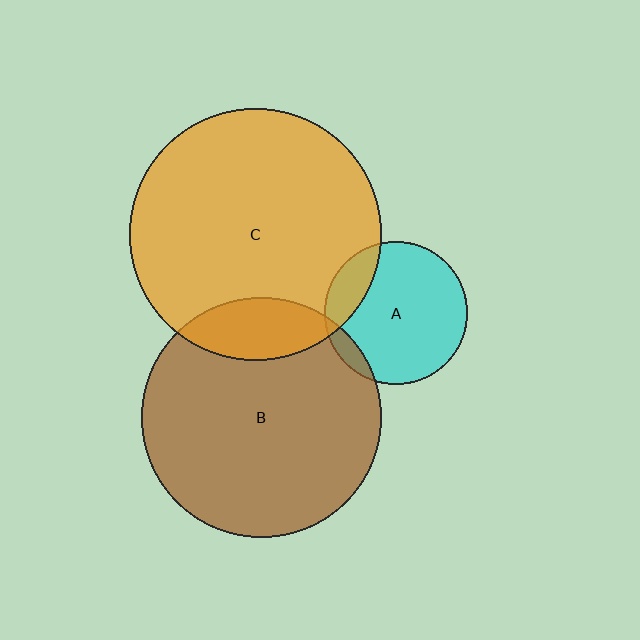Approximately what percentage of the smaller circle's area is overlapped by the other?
Approximately 15%.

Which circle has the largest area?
Circle C (orange).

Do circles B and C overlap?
Yes.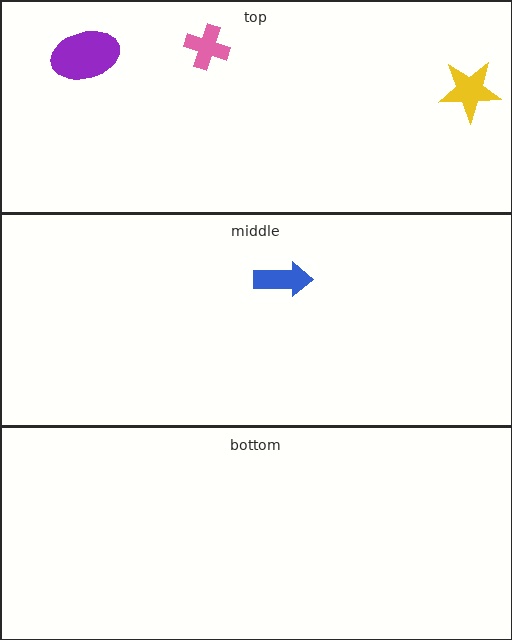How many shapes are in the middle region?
1.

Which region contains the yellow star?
The top region.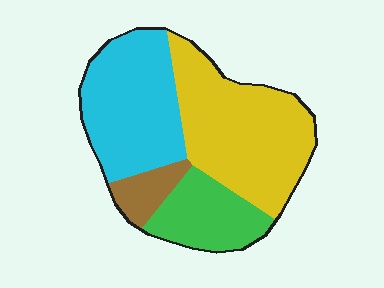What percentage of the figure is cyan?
Cyan takes up about one third (1/3) of the figure.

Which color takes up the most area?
Yellow, at roughly 40%.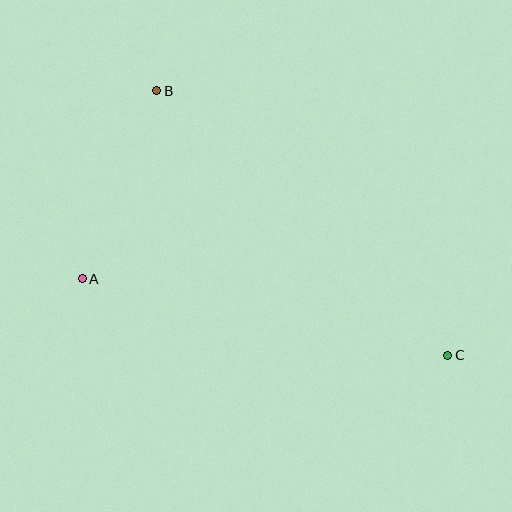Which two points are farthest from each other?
Points B and C are farthest from each other.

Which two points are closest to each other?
Points A and B are closest to each other.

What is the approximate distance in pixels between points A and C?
The distance between A and C is approximately 373 pixels.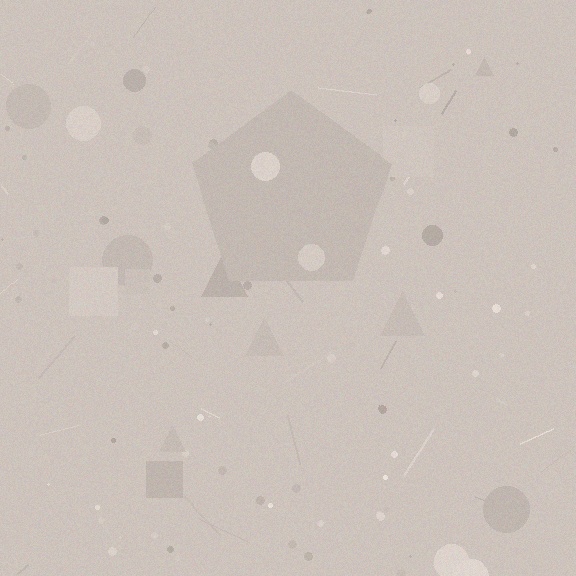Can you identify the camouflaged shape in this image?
The camouflaged shape is a pentagon.